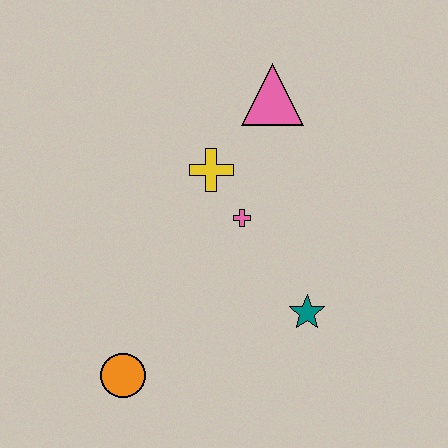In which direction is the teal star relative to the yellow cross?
The teal star is below the yellow cross.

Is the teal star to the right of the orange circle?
Yes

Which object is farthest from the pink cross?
The orange circle is farthest from the pink cross.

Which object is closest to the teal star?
The pink cross is closest to the teal star.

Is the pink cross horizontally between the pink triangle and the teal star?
No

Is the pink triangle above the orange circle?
Yes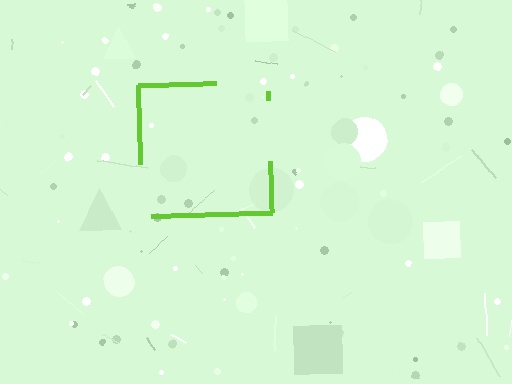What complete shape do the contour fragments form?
The contour fragments form a square.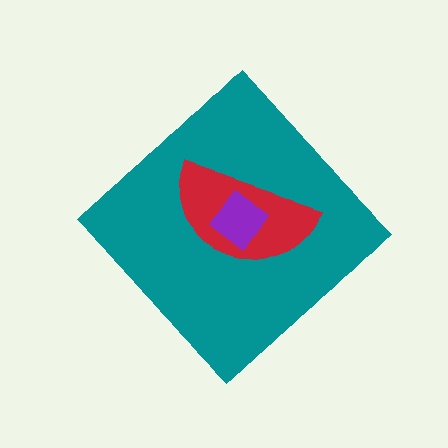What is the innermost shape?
The purple diamond.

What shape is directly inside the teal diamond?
The red semicircle.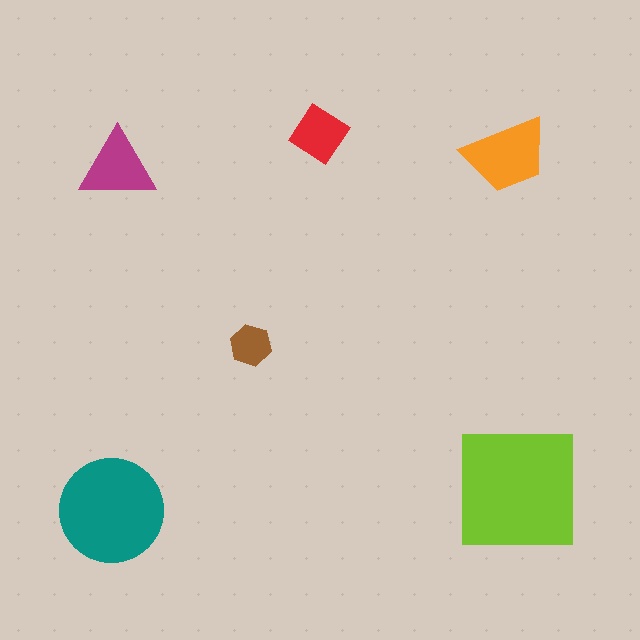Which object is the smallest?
The brown hexagon.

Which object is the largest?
The lime square.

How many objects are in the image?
There are 6 objects in the image.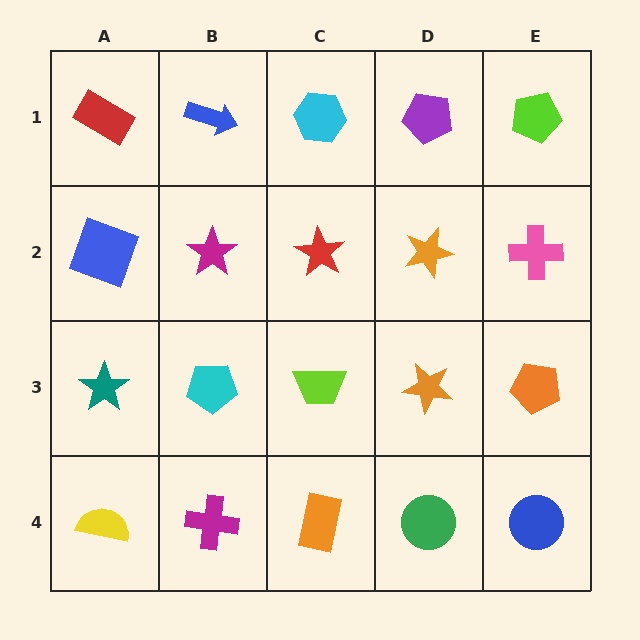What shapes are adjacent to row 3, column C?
A red star (row 2, column C), an orange rectangle (row 4, column C), a cyan pentagon (row 3, column B), an orange star (row 3, column D).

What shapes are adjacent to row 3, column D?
An orange star (row 2, column D), a green circle (row 4, column D), a lime trapezoid (row 3, column C), an orange pentagon (row 3, column E).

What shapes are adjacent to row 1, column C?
A red star (row 2, column C), a blue arrow (row 1, column B), a purple pentagon (row 1, column D).